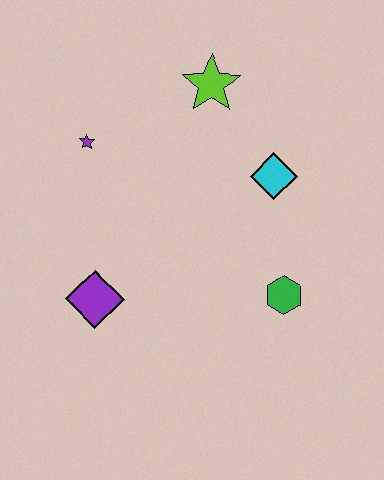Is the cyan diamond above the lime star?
No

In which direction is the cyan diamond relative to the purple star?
The cyan diamond is to the right of the purple star.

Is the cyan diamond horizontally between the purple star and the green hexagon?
Yes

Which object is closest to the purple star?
The lime star is closest to the purple star.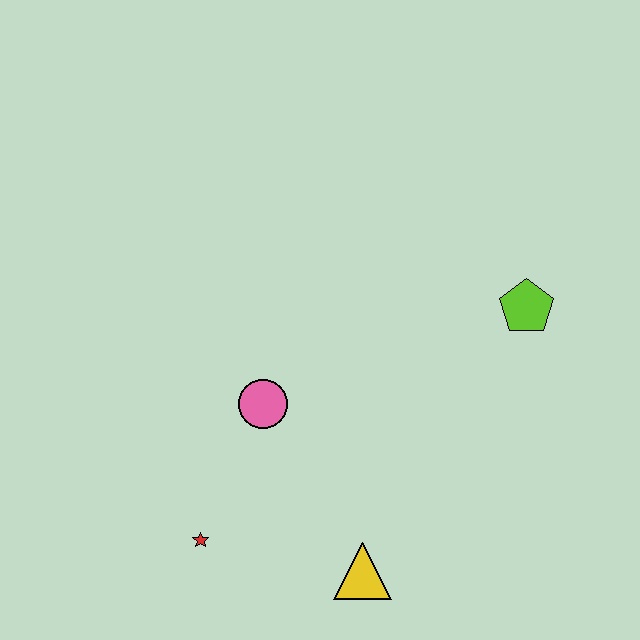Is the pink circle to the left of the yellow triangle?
Yes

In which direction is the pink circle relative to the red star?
The pink circle is above the red star.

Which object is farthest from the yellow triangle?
The lime pentagon is farthest from the yellow triangle.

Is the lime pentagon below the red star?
No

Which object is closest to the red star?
The pink circle is closest to the red star.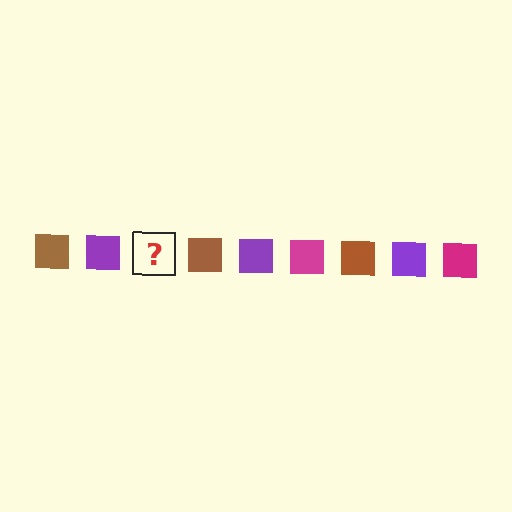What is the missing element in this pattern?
The missing element is a magenta square.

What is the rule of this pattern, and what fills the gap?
The rule is that the pattern cycles through brown, purple, magenta squares. The gap should be filled with a magenta square.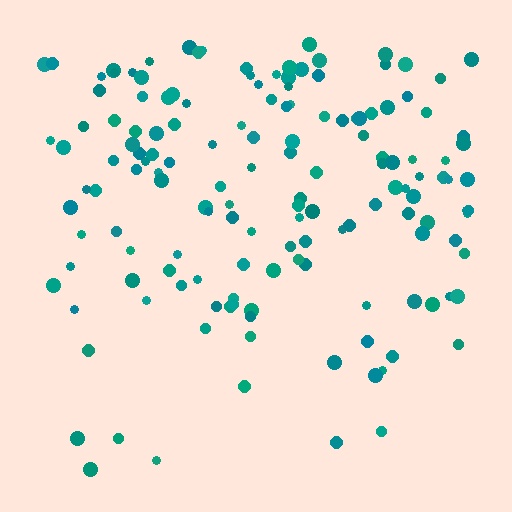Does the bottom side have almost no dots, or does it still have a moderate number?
Still a moderate number, just noticeably fewer than the top.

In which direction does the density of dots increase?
From bottom to top, with the top side densest.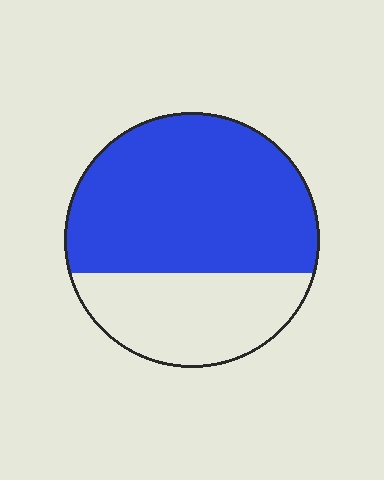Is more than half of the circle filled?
Yes.